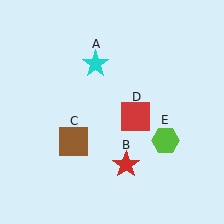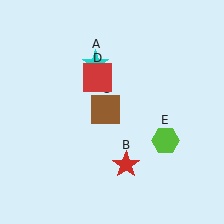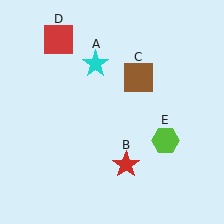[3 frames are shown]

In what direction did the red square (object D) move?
The red square (object D) moved up and to the left.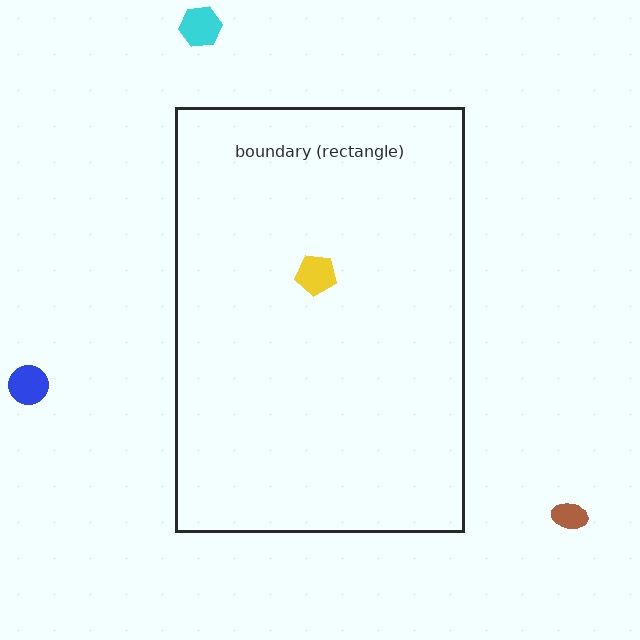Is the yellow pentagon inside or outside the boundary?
Inside.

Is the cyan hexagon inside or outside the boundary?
Outside.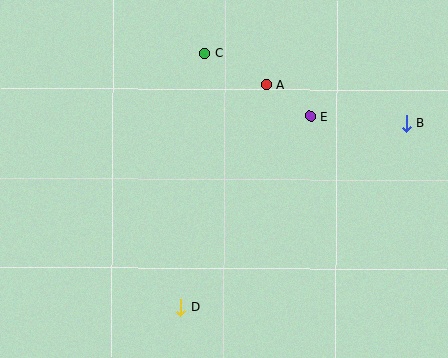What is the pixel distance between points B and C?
The distance between B and C is 214 pixels.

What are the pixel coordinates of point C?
Point C is at (205, 53).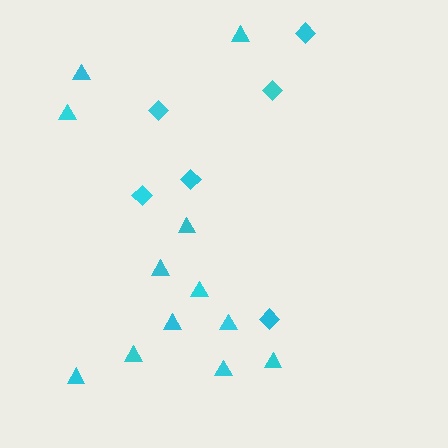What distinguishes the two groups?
There are 2 groups: one group of diamonds (6) and one group of triangles (12).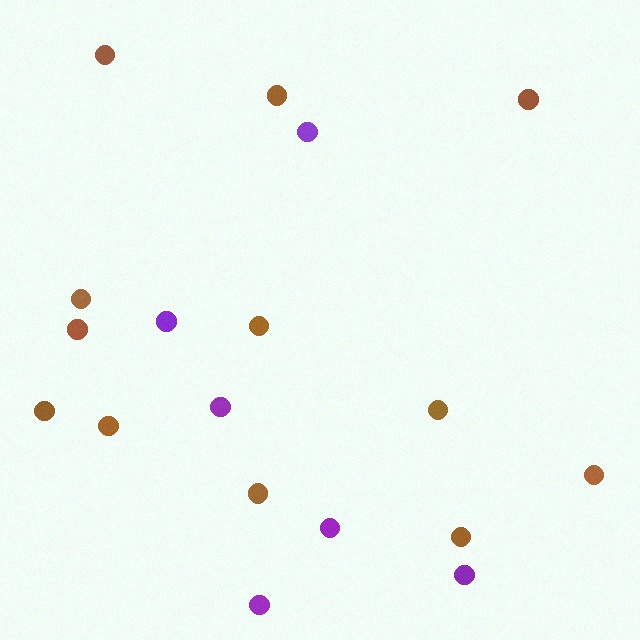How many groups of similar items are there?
There are 2 groups: one group of brown circles (12) and one group of purple circles (6).